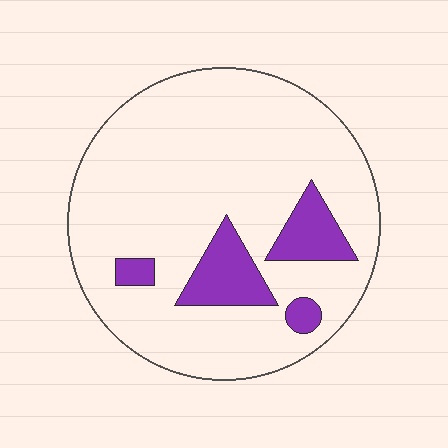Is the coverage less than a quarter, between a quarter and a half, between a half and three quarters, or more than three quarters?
Less than a quarter.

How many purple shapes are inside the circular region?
4.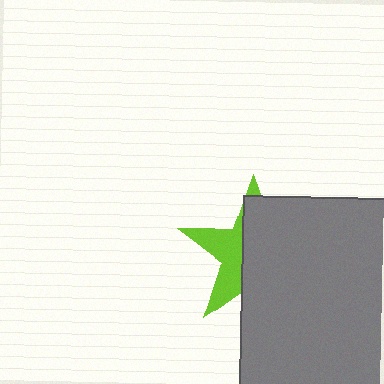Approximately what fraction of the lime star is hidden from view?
Roughly 61% of the lime star is hidden behind the gray square.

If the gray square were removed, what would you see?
You would see the complete lime star.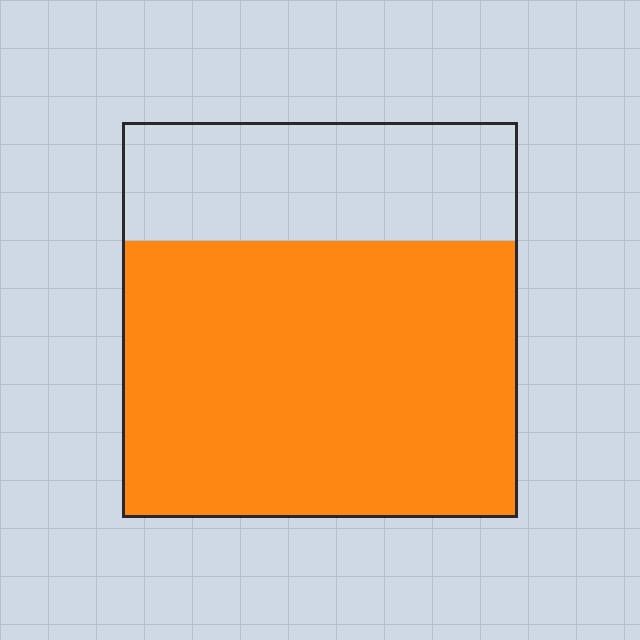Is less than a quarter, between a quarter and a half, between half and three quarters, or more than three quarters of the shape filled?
Between half and three quarters.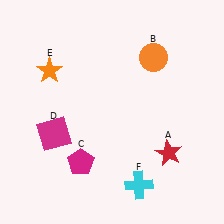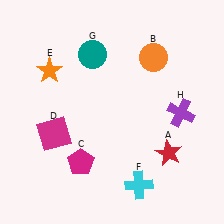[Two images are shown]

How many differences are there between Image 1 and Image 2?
There are 2 differences between the two images.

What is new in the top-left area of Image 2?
A teal circle (G) was added in the top-left area of Image 2.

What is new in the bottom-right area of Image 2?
A purple cross (H) was added in the bottom-right area of Image 2.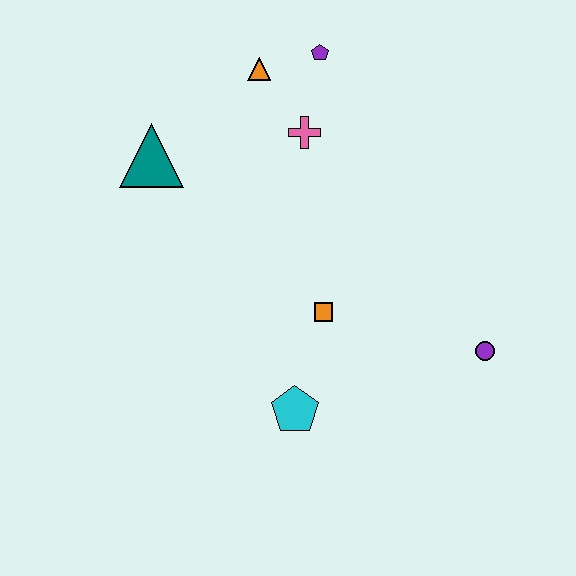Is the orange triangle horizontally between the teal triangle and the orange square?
Yes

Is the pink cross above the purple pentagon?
No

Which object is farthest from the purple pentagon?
The cyan pentagon is farthest from the purple pentagon.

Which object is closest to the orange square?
The cyan pentagon is closest to the orange square.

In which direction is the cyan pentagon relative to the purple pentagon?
The cyan pentagon is below the purple pentagon.